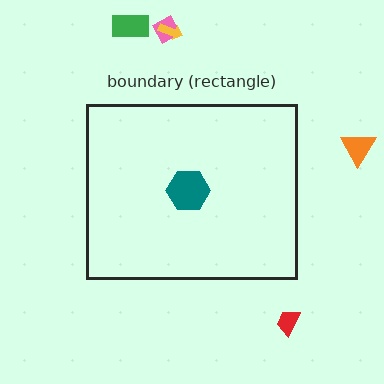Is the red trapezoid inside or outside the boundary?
Outside.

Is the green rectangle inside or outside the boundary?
Outside.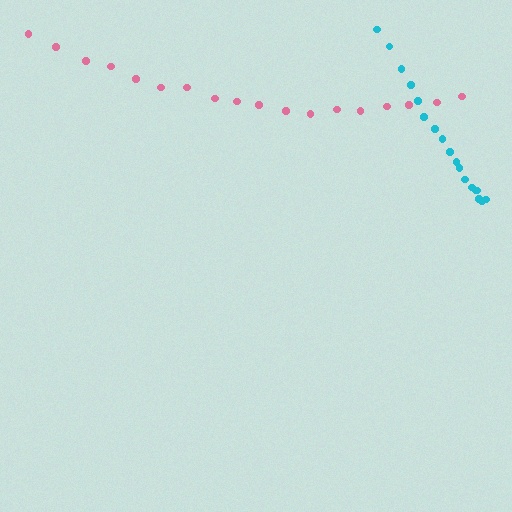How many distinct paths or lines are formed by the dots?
There are 2 distinct paths.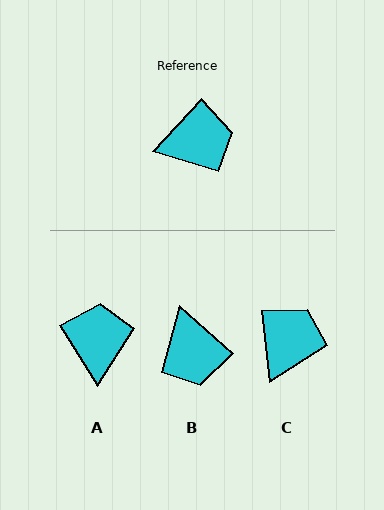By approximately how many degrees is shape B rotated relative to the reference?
Approximately 88 degrees clockwise.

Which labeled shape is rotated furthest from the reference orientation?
B, about 88 degrees away.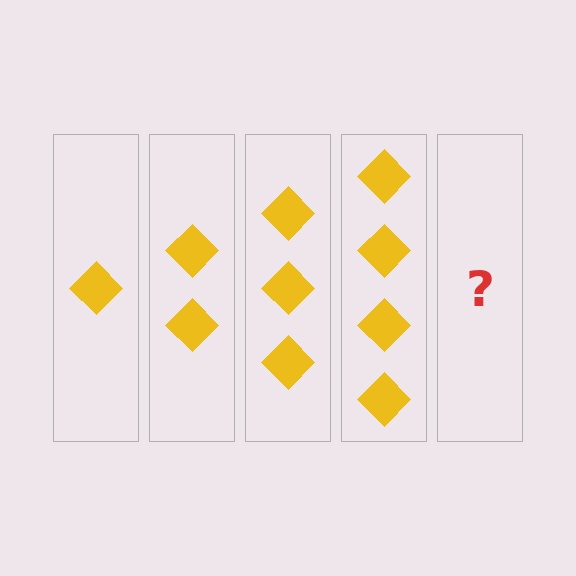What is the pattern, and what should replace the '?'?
The pattern is that each step adds one more diamond. The '?' should be 5 diamonds.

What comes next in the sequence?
The next element should be 5 diamonds.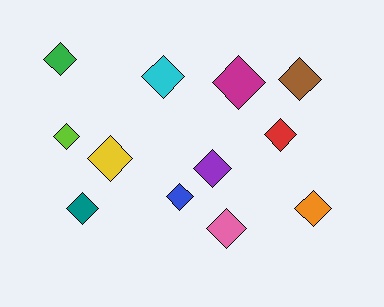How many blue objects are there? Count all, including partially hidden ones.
There is 1 blue object.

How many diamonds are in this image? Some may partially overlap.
There are 12 diamonds.